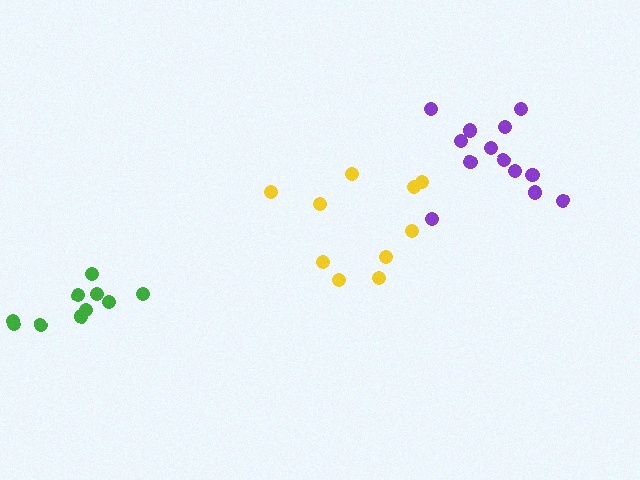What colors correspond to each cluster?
The clusters are colored: yellow, green, purple.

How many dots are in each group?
Group 1: 10 dots, Group 2: 10 dots, Group 3: 13 dots (33 total).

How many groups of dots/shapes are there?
There are 3 groups.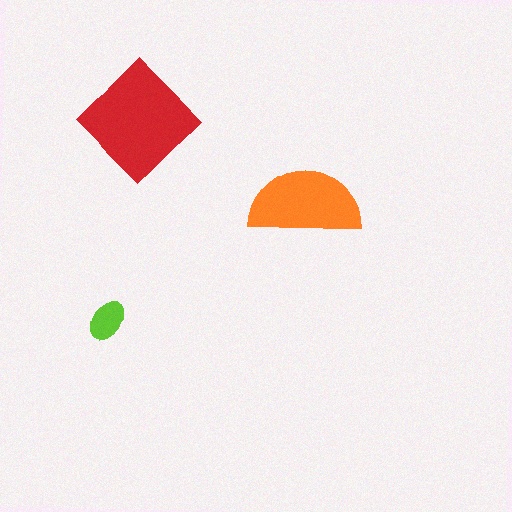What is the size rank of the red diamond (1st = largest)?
1st.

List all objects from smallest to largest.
The lime ellipse, the orange semicircle, the red diamond.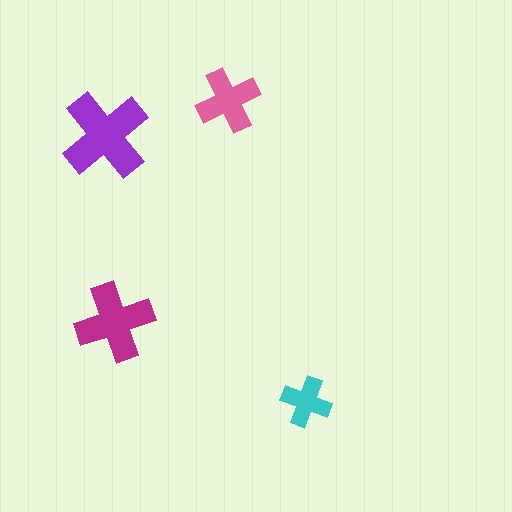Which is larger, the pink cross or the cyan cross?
The pink one.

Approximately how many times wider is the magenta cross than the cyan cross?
About 1.5 times wider.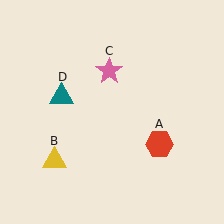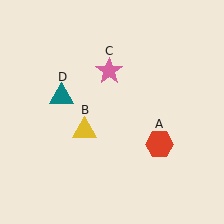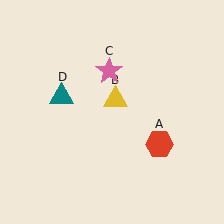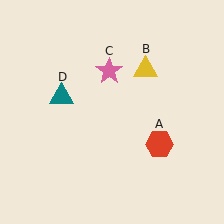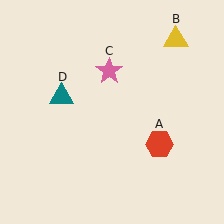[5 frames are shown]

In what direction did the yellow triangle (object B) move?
The yellow triangle (object B) moved up and to the right.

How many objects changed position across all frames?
1 object changed position: yellow triangle (object B).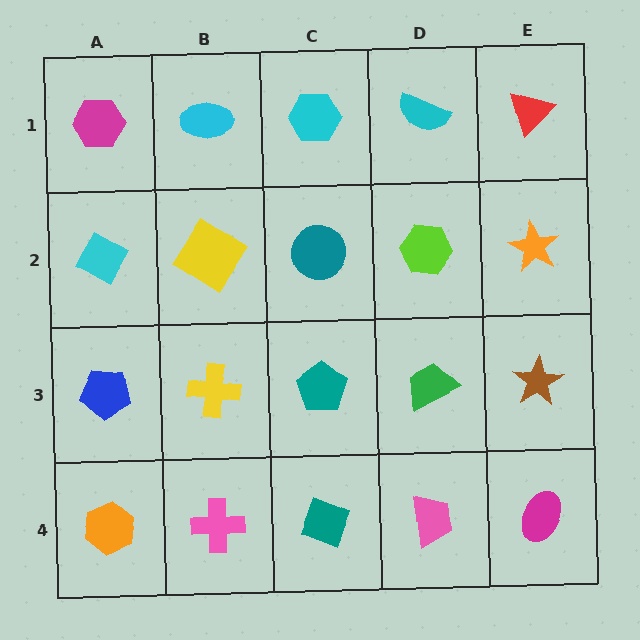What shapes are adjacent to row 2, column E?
A red triangle (row 1, column E), a brown star (row 3, column E), a lime hexagon (row 2, column D).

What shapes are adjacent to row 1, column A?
A cyan diamond (row 2, column A), a cyan ellipse (row 1, column B).